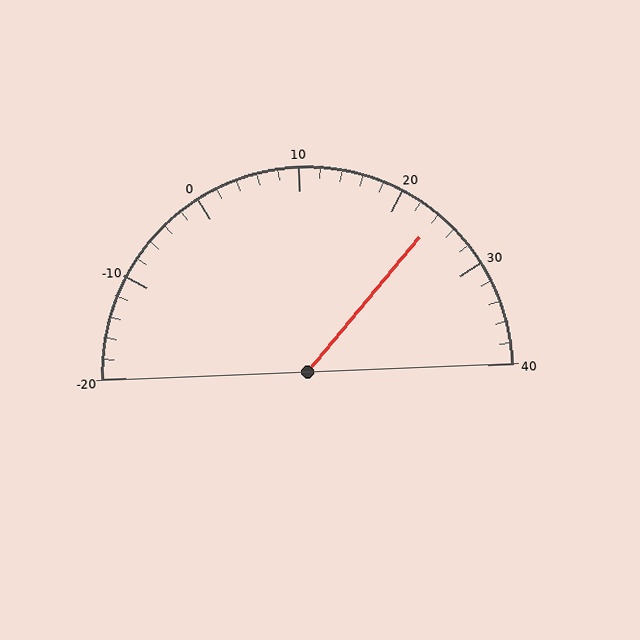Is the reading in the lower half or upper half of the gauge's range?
The reading is in the upper half of the range (-20 to 40).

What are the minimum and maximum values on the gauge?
The gauge ranges from -20 to 40.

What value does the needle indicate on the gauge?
The needle indicates approximately 24.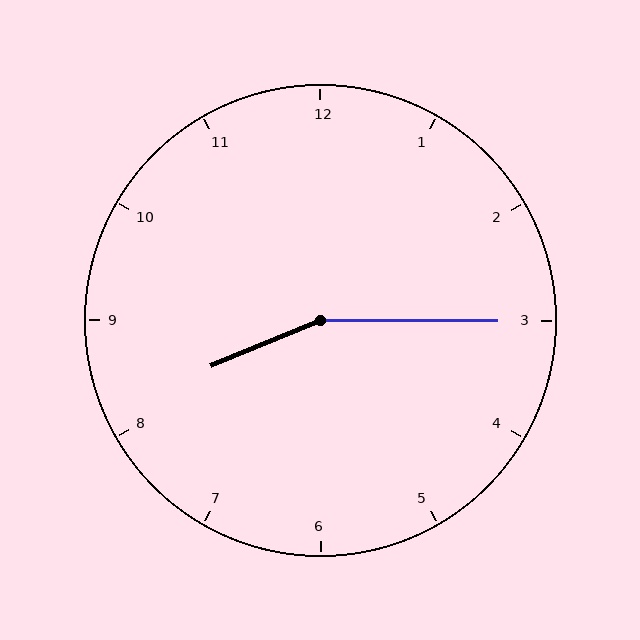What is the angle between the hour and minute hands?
Approximately 158 degrees.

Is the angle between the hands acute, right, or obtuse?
It is obtuse.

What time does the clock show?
8:15.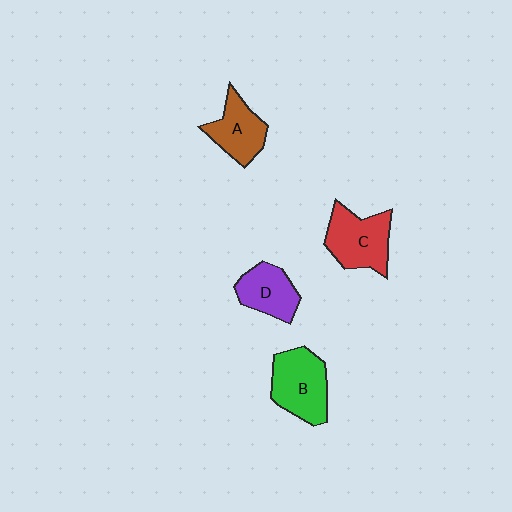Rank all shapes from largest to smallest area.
From largest to smallest: B (green), C (red), A (brown), D (purple).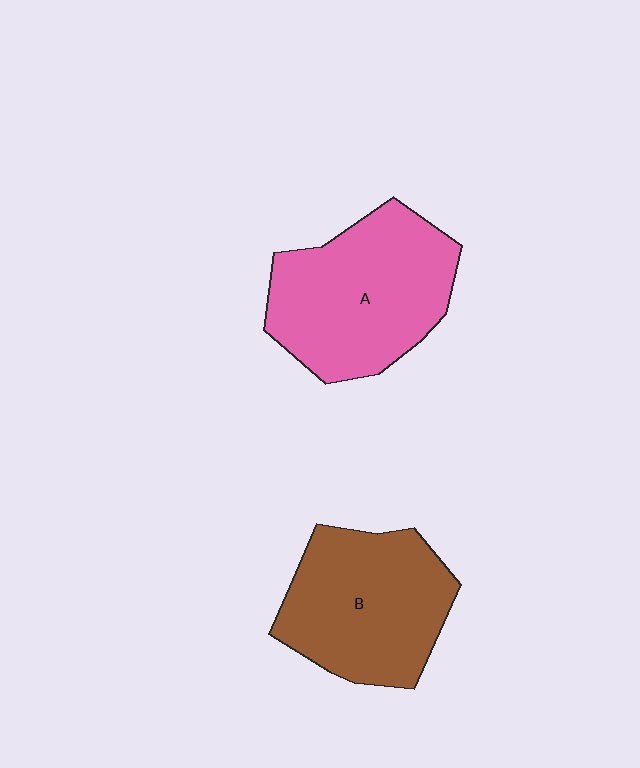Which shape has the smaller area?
Shape B (brown).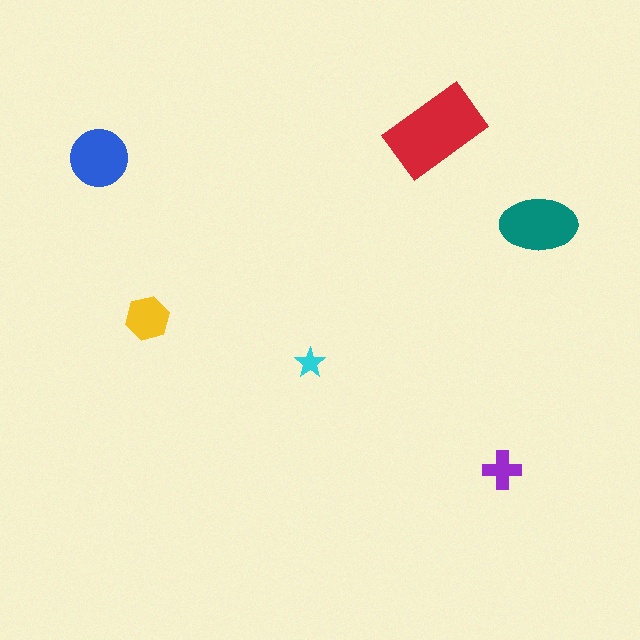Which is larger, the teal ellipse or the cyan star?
The teal ellipse.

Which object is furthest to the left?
The blue circle is leftmost.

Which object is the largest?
The red rectangle.